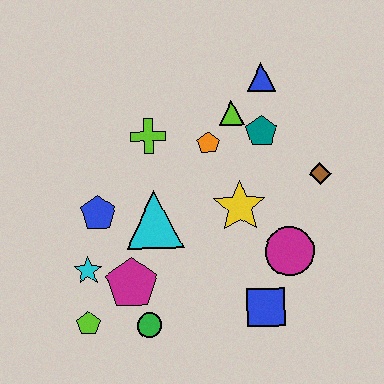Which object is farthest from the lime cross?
The blue square is farthest from the lime cross.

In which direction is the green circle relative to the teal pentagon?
The green circle is below the teal pentagon.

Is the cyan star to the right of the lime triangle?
No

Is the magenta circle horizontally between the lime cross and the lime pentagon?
No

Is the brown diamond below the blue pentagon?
No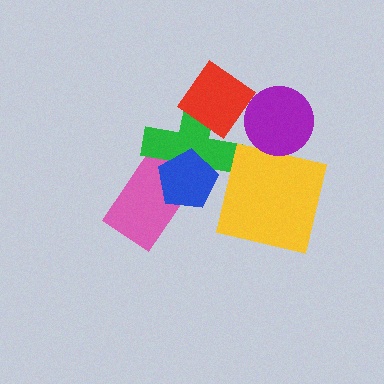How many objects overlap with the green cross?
3 objects overlap with the green cross.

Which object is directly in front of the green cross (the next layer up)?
The blue pentagon is directly in front of the green cross.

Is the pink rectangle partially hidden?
Yes, it is partially covered by another shape.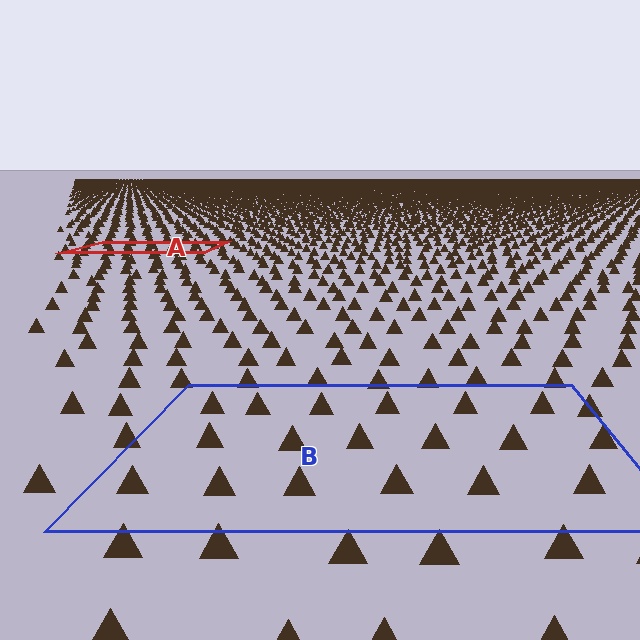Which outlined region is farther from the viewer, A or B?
Region A is farther from the viewer — the texture elements inside it appear smaller and more densely packed.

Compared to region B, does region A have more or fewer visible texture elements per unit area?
Region A has more texture elements per unit area — they are packed more densely because it is farther away.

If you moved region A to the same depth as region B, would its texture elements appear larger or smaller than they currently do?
They would appear larger. At a closer depth, the same texture elements are projected at a bigger on-screen size.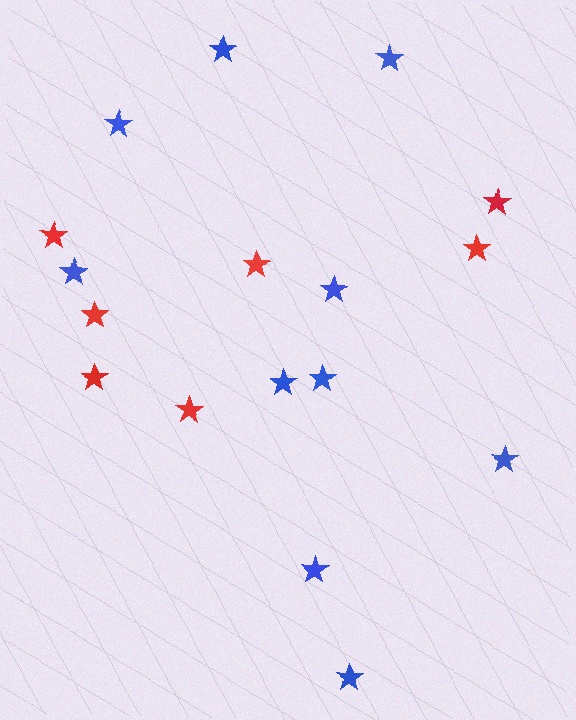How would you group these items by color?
There are 2 groups: one group of blue stars (10) and one group of red stars (7).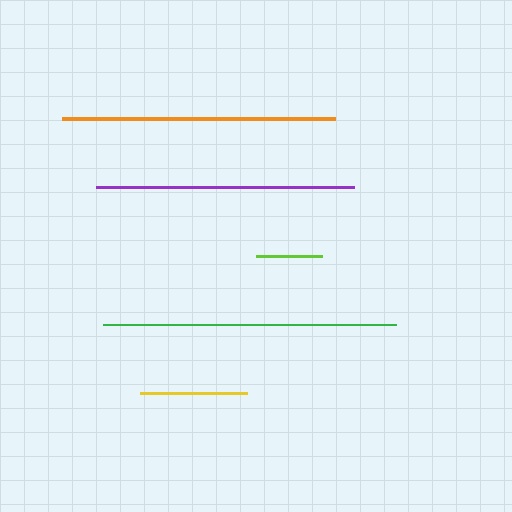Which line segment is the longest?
The green line is the longest at approximately 293 pixels.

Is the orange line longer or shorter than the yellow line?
The orange line is longer than the yellow line.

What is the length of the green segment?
The green segment is approximately 293 pixels long.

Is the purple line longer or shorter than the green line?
The green line is longer than the purple line.